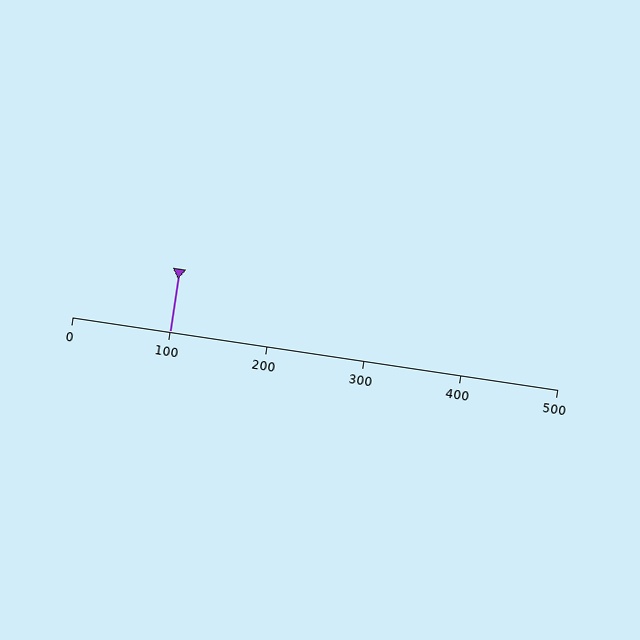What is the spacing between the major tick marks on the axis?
The major ticks are spaced 100 apart.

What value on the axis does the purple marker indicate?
The marker indicates approximately 100.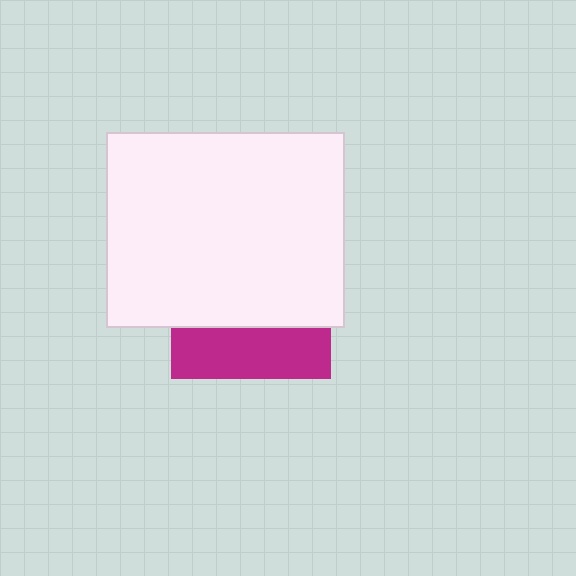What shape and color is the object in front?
The object in front is a white rectangle.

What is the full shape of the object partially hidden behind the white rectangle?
The partially hidden object is a magenta square.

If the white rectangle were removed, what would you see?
You would see the complete magenta square.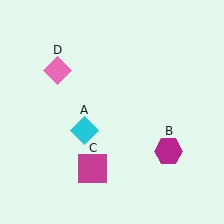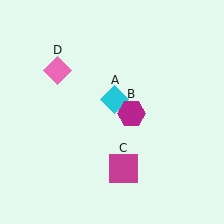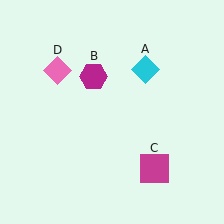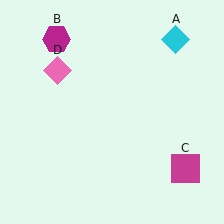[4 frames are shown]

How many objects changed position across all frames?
3 objects changed position: cyan diamond (object A), magenta hexagon (object B), magenta square (object C).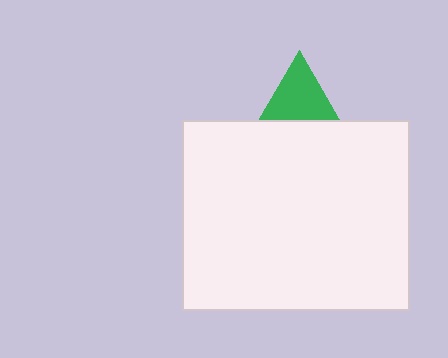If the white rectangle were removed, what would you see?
You would see the complete green triangle.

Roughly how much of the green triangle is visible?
About half of it is visible (roughly 53%).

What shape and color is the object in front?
The object in front is a white rectangle.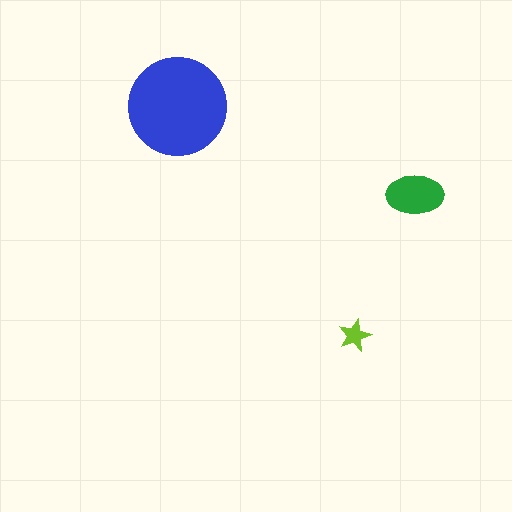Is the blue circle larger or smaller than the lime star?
Larger.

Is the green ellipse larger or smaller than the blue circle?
Smaller.